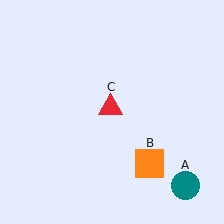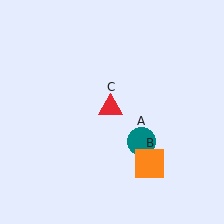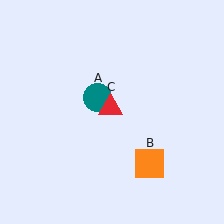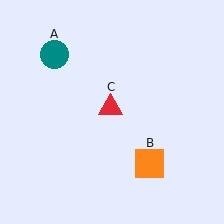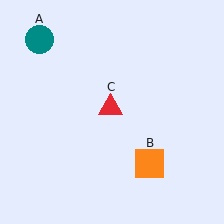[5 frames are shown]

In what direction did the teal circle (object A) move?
The teal circle (object A) moved up and to the left.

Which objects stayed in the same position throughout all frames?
Orange square (object B) and red triangle (object C) remained stationary.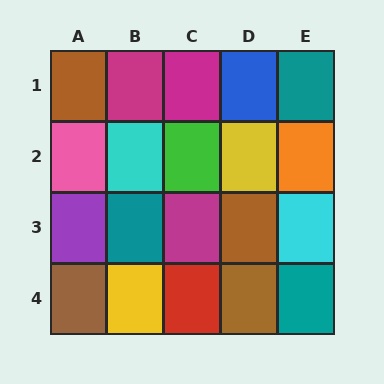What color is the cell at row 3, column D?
Brown.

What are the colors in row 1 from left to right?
Brown, magenta, magenta, blue, teal.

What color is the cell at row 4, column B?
Yellow.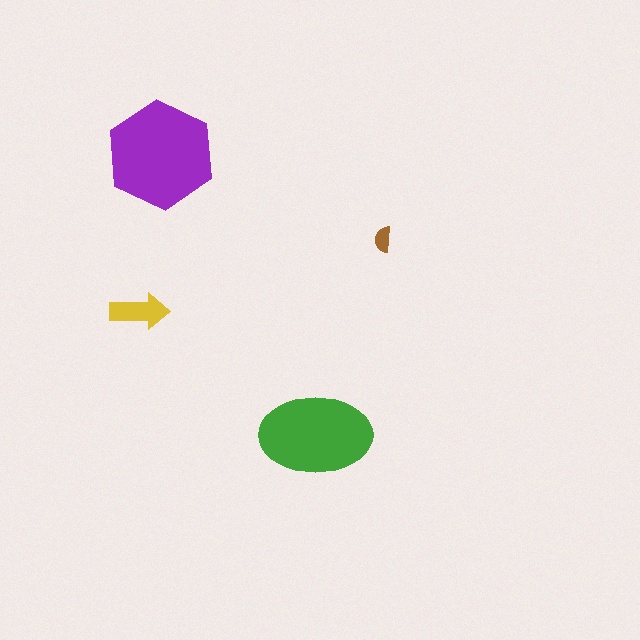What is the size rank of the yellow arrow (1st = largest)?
3rd.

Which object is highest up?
The purple hexagon is topmost.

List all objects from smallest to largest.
The brown semicircle, the yellow arrow, the green ellipse, the purple hexagon.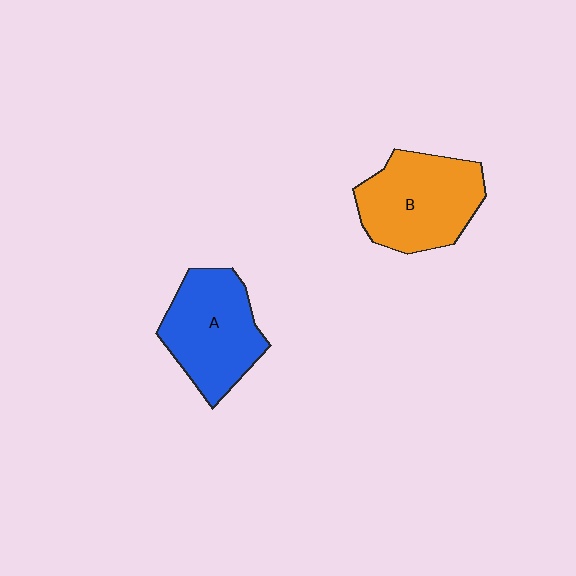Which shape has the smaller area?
Shape A (blue).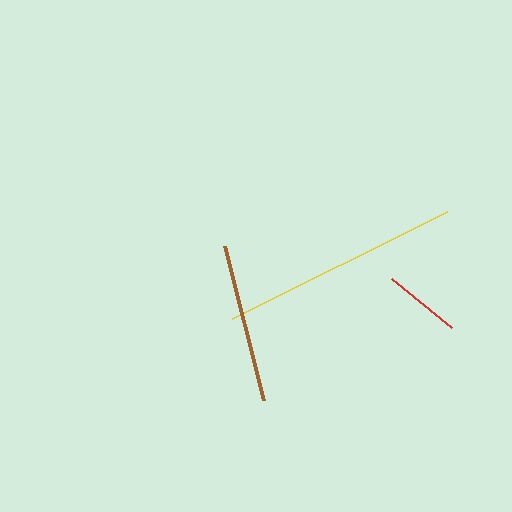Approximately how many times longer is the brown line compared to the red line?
The brown line is approximately 2.0 times the length of the red line.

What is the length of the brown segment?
The brown segment is approximately 159 pixels long.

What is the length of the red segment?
The red segment is approximately 78 pixels long.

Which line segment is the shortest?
The red line is the shortest at approximately 78 pixels.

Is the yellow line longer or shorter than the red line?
The yellow line is longer than the red line.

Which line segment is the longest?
The yellow line is the longest at approximately 240 pixels.